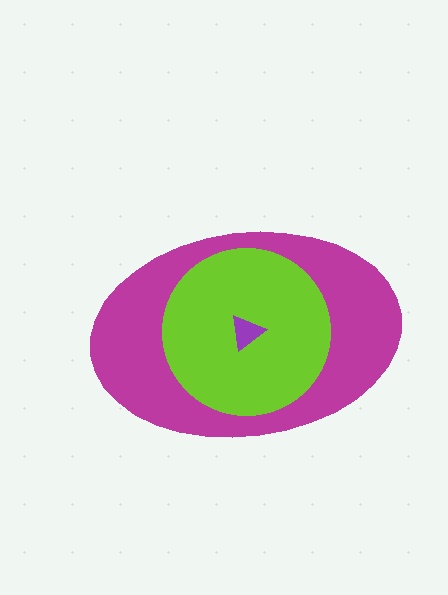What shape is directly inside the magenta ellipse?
The lime circle.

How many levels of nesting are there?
3.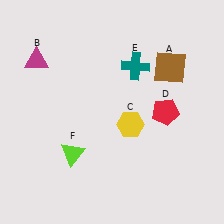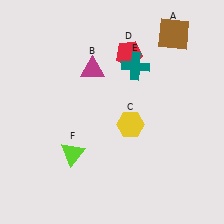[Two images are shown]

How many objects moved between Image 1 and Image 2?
3 objects moved between the two images.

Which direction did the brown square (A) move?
The brown square (A) moved up.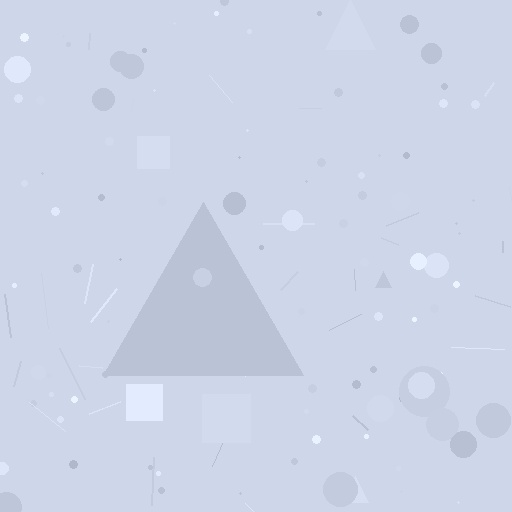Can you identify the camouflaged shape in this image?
The camouflaged shape is a triangle.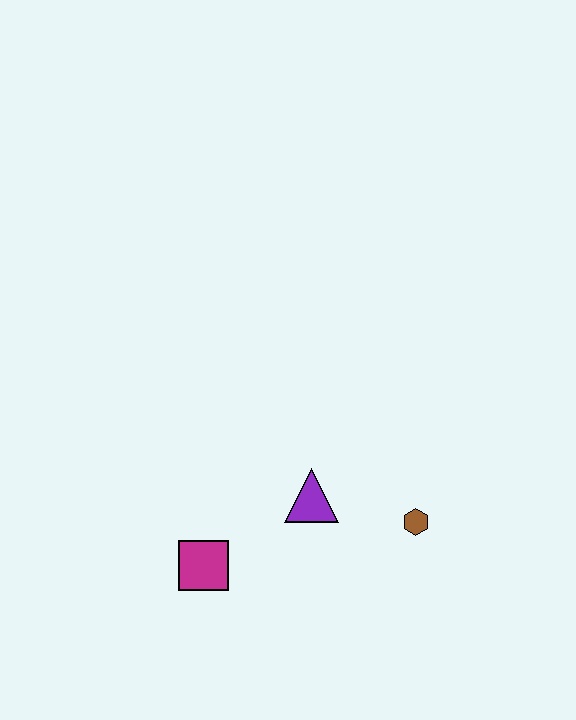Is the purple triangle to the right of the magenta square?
Yes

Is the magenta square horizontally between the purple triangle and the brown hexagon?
No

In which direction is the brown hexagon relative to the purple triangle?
The brown hexagon is to the right of the purple triangle.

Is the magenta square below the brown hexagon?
Yes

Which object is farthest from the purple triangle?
The magenta square is farthest from the purple triangle.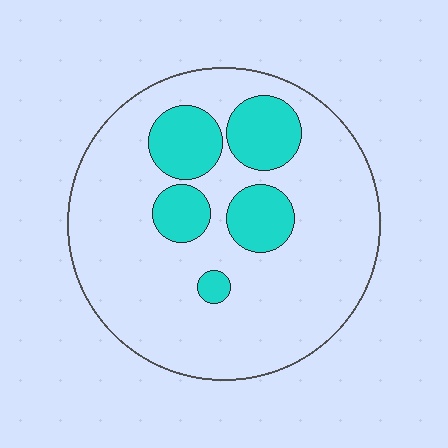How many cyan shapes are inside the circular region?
5.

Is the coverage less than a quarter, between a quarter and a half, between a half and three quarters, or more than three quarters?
Less than a quarter.